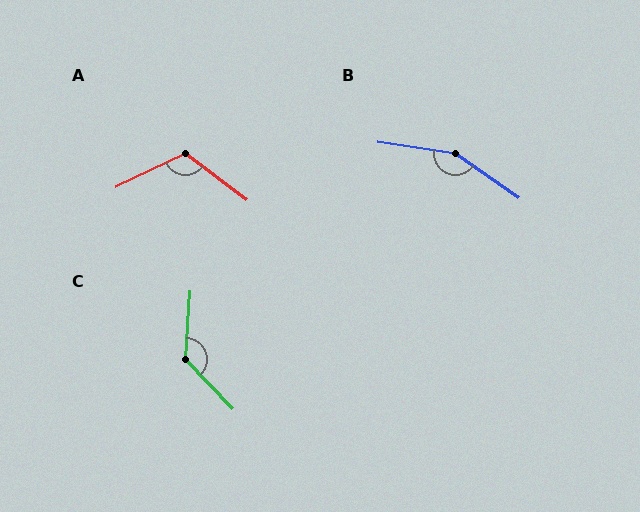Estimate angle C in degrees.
Approximately 133 degrees.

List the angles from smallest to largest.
A (117°), C (133°), B (154°).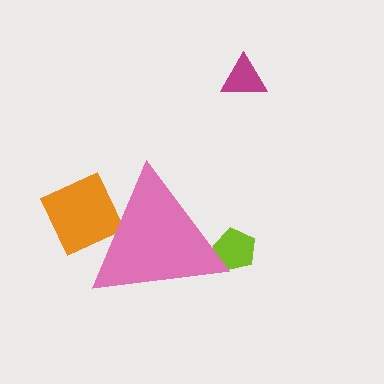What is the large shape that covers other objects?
A pink triangle.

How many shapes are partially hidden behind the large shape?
2 shapes are partially hidden.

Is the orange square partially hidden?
Yes, the orange square is partially hidden behind the pink triangle.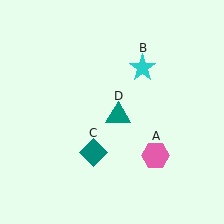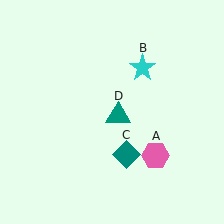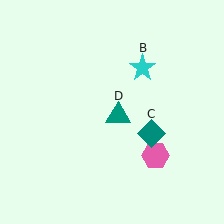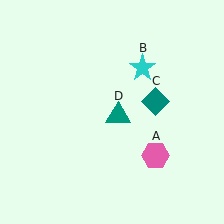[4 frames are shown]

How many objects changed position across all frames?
1 object changed position: teal diamond (object C).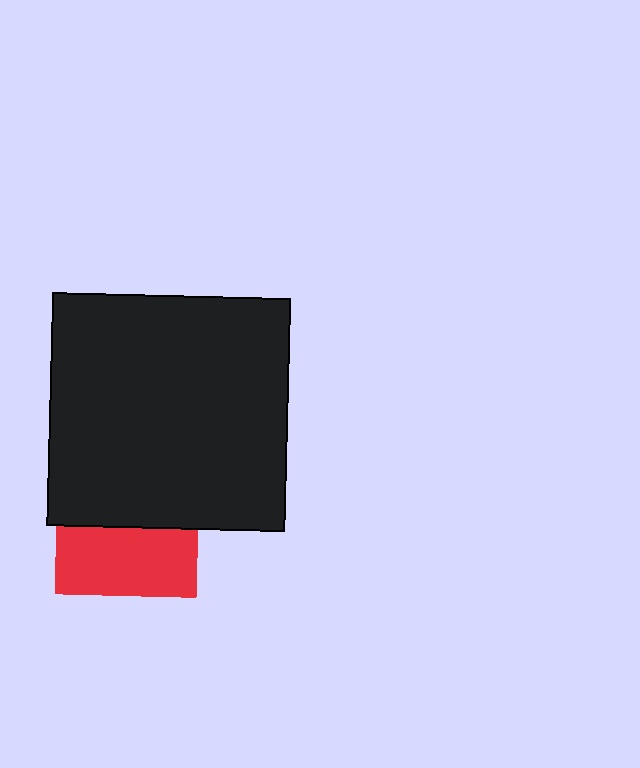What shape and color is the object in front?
The object in front is a black rectangle.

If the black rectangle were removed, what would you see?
You would see the complete red square.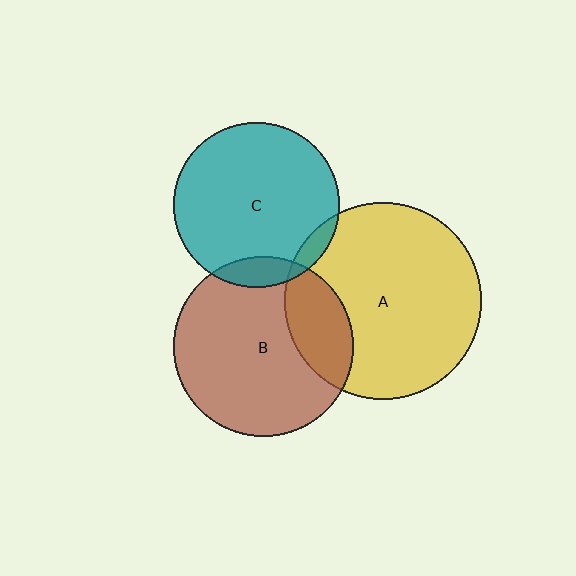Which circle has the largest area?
Circle A (yellow).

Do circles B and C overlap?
Yes.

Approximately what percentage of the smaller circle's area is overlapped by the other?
Approximately 10%.